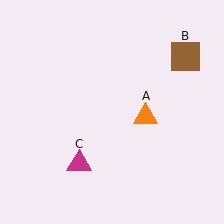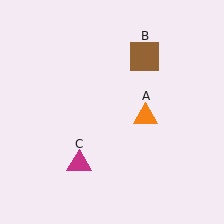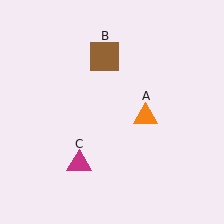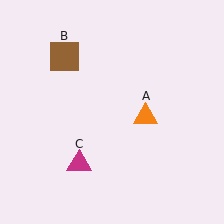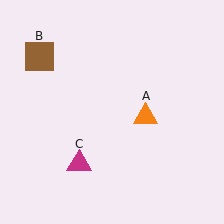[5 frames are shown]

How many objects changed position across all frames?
1 object changed position: brown square (object B).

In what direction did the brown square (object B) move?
The brown square (object B) moved left.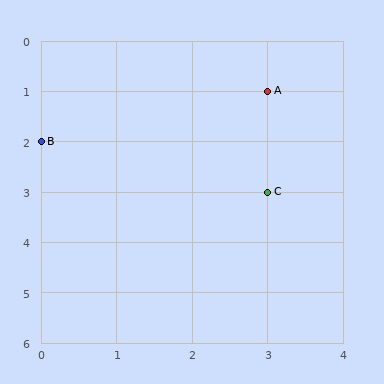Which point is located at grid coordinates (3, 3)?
Point C is at (3, 3).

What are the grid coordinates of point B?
Point B is at grid coordinates (0, 2).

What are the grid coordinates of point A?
Point A is at grid coordinates (3, 1).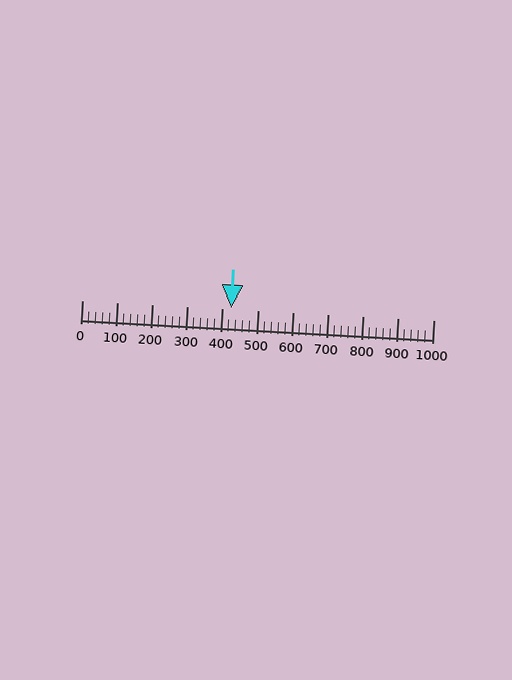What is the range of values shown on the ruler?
The ruler shows values from 0 to 1000.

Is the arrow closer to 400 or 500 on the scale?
The arrow is closer to 400.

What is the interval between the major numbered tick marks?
The major tick marks are spaced 100 units apart.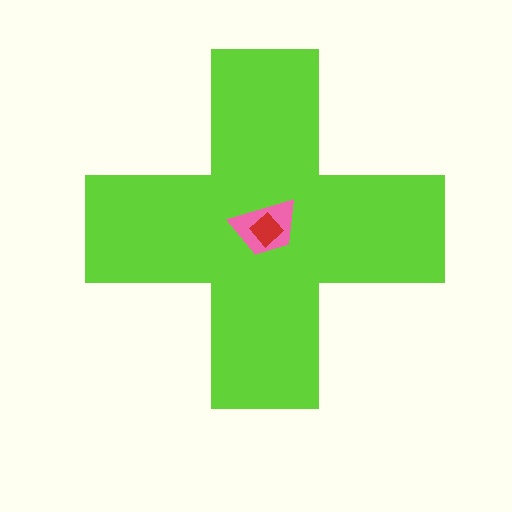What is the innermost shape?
The red diamond.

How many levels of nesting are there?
3.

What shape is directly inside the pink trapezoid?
The red diamond.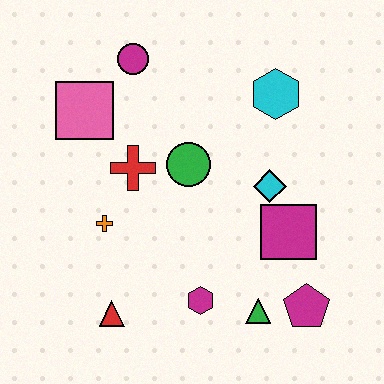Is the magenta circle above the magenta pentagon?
Yes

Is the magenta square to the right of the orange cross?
Yes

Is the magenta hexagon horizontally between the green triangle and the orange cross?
Yes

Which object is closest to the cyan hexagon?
The cyan diamond is closest to the cyan hexagon.